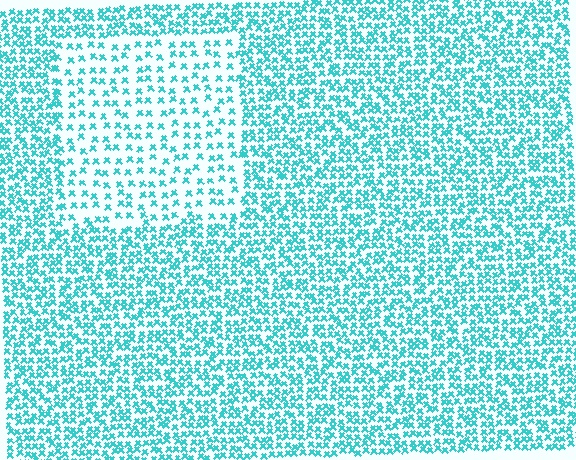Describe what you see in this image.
The image contains small cyan elements arranged at two different densities. A rectangle-shaped region is visible where the elements are less densely packed than the surrounding area.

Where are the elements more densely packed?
The elements are more densely packed outside the rectangle boundary.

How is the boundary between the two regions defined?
The boundary is defined by a change in element density (approximately 2.1x ratio). All elements are the same color, size, and shape.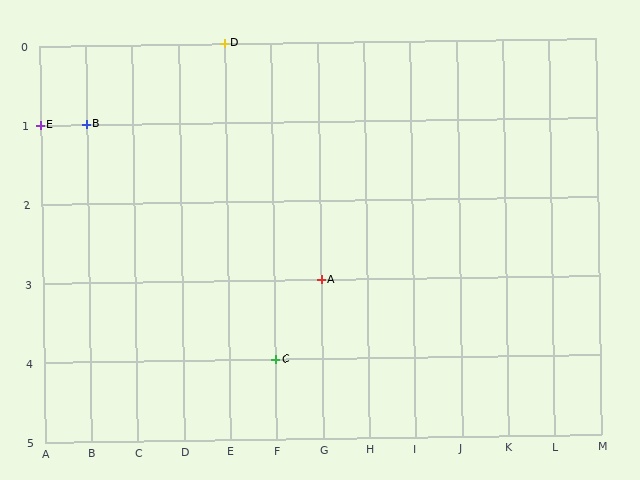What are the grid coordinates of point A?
Point A is at grid coordinates (G, 3).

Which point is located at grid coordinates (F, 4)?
Point C is at (F, 4).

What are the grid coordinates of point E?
Point E is at grid coordinates (A, 1).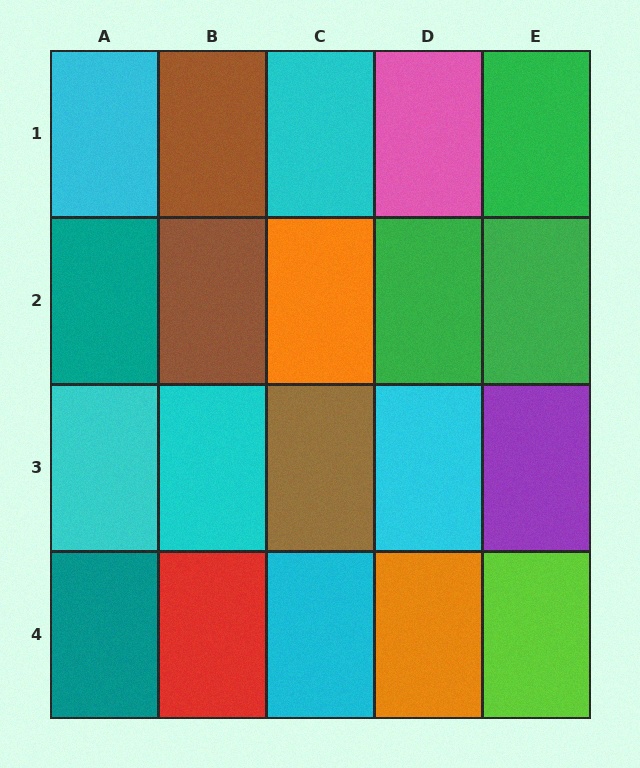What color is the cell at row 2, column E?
Green.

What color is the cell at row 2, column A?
Teal.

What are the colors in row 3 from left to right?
Cyan, cyan, brown, cyan, purple.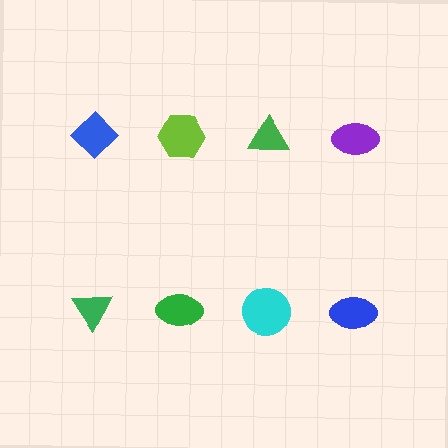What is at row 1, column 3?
A green triangle.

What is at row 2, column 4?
A blue ellipse.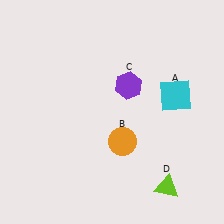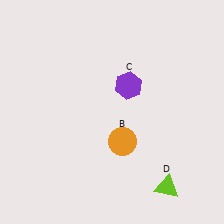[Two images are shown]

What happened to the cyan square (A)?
The cyan square (A) was removed in Image 2. It was in the top-right area of Image 1.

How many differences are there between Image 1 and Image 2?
There is 1 difference between the two images.